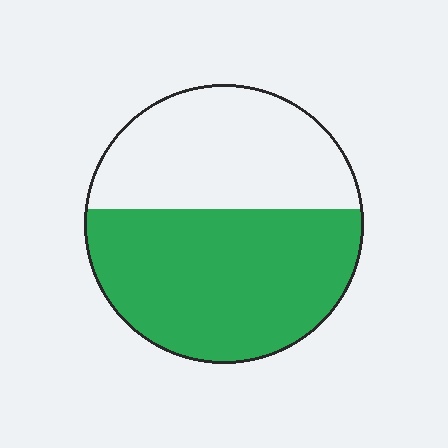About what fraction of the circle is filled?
About three fifths (3/5).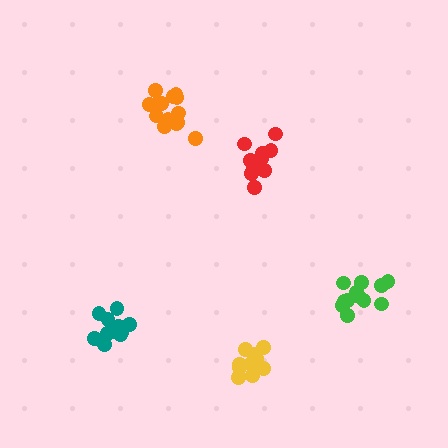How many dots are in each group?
Group 1: 10 dots, Group 2: 15 dots, Group 3: 13 dots, Group 4: 11 dots, Group 5: 12 dots (61 total).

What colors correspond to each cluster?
The clusters are colored: red, orange, green, teal, yellow.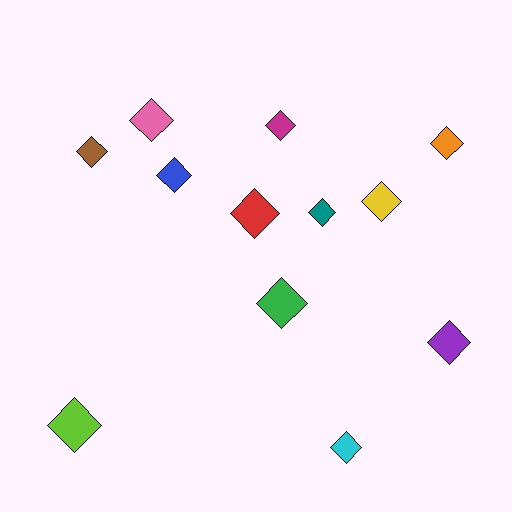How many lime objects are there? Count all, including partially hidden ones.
There is 1 lime object.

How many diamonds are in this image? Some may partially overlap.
There are 12 diamonds.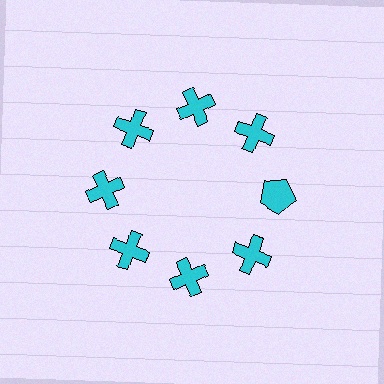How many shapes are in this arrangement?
There are 8 shapes arranged in a ring pattern.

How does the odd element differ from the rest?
It has a different shape: pentagon instead of cross.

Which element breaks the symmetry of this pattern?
The cyan pentagon at roughly the 3 o'clock position breaks the symmetry. All other shapes are cyan crosses.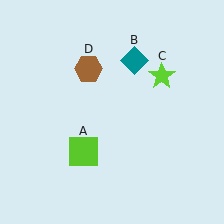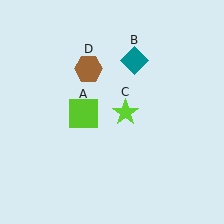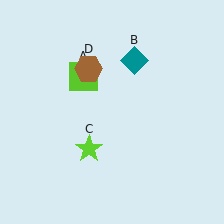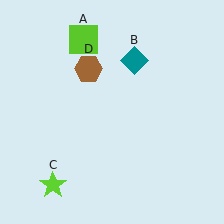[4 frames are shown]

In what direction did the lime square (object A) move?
The lime square (object A) moved up.